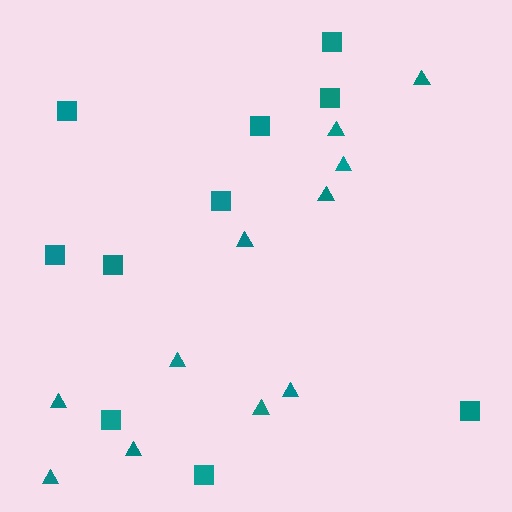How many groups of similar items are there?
There are 2 groups: one group of squares (10) and one group of triangles (11).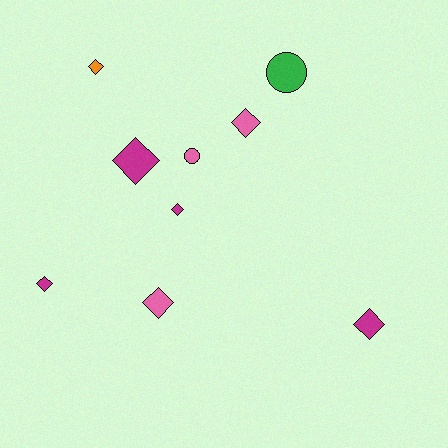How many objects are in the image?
There are 9 objects.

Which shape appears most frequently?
Diamond, with 7 objects.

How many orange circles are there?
There are no orange circles.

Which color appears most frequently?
Magenta, with 4 objects.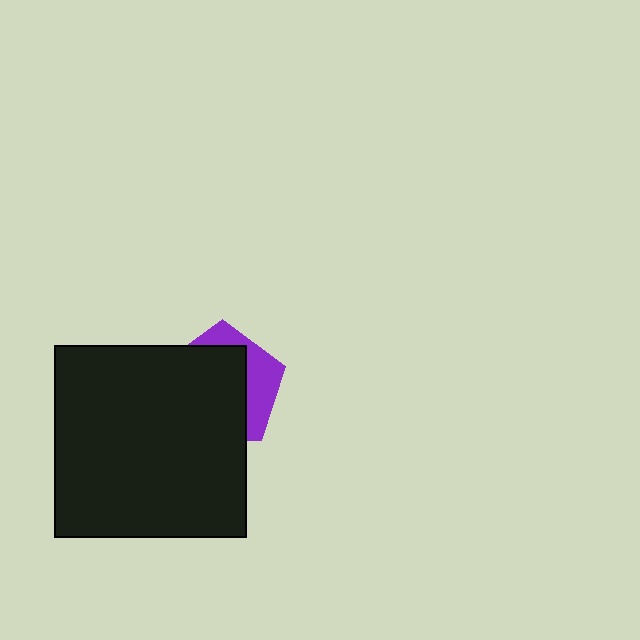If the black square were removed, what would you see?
You would see the complete purple pentagon.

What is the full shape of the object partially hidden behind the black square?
The partially hidden object is a purple pentagon.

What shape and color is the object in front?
The object in front is a black square.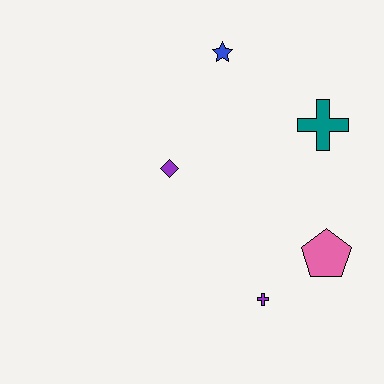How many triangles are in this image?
There are no triangles.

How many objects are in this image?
There are 5 objects.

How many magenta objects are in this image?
There are no magenta objects.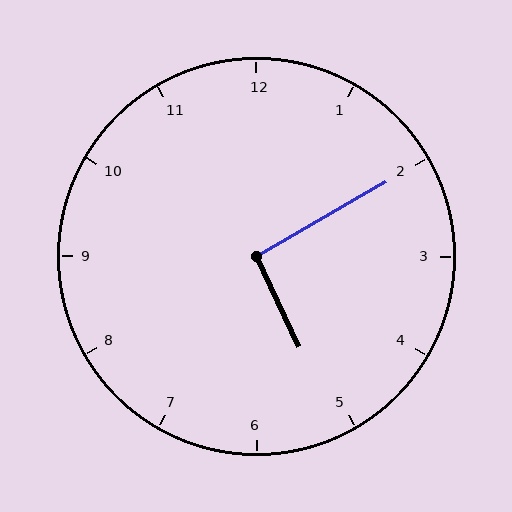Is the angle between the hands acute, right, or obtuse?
It is right.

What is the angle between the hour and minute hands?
Approximately 95 degrees.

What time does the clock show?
5:10.